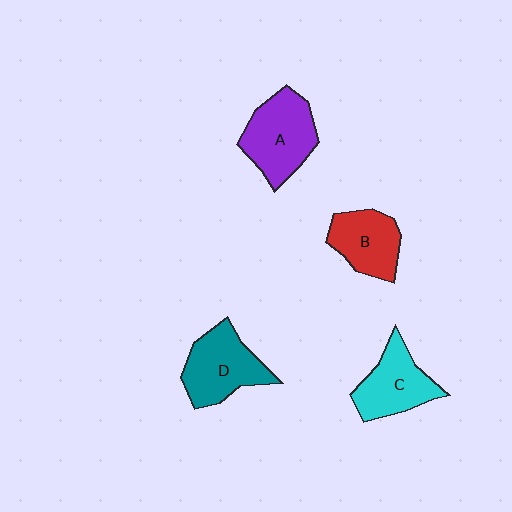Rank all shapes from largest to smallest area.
From largest to smallest: A (purple), D (teal), C (cyan), B (red).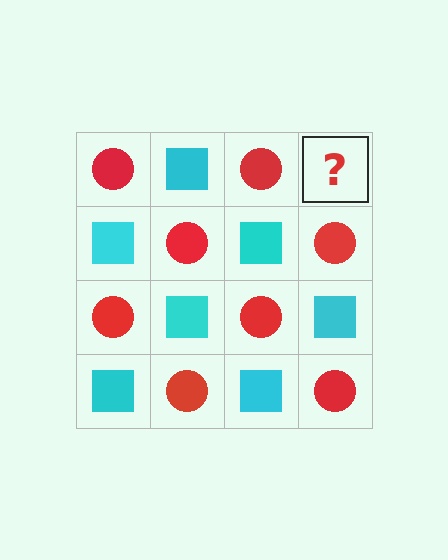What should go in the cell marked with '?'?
The missing cell should contain a cyan square.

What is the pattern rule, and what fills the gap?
The rule is that it alternates red circle and cyan square in a checkerboard pattern. The gap should be filled with a cyan square.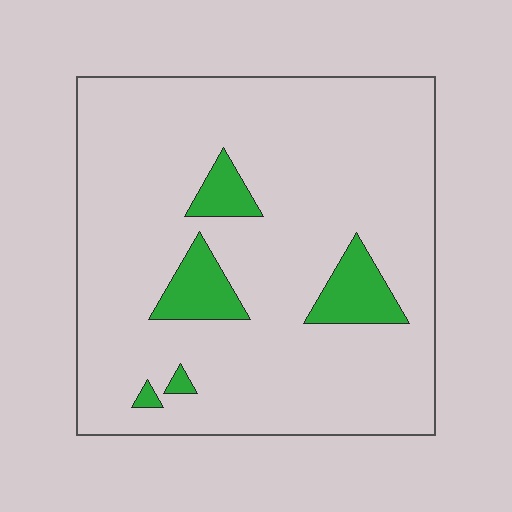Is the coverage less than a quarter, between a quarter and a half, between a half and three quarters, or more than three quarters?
Less than a quarter.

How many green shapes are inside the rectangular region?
5.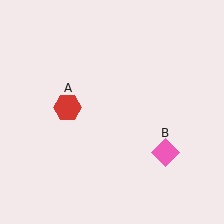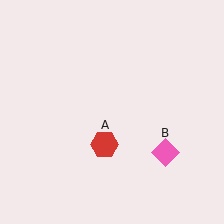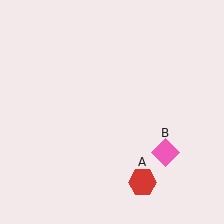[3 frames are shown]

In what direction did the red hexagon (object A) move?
The red hexagon (object A) moved down and to the right.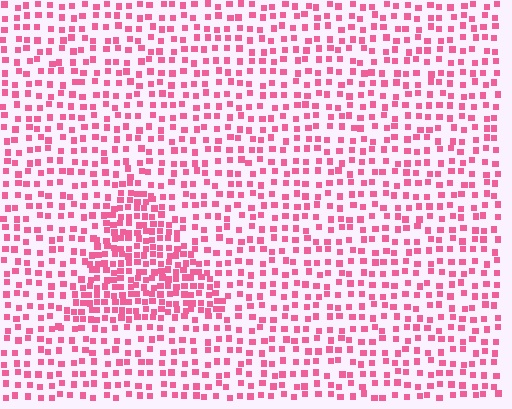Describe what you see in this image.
The image contains small pink elements arranged at two different densities. A triangle-shaped region is visible where the elements are more densely packed than the surrounding area.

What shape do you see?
I see a triangle.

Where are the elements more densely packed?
The elements are more densely packed inside the triangle boundary.